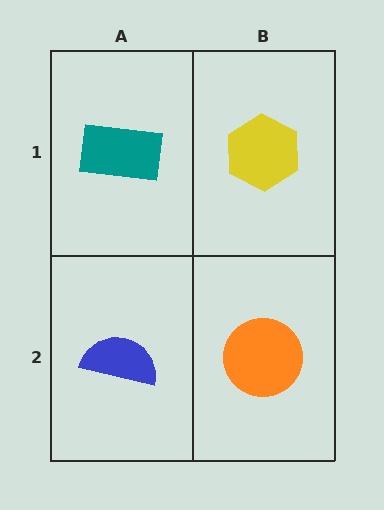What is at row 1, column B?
A yellow hexagon.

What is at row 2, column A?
A blue semicircle.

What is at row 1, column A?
A teal rectangle.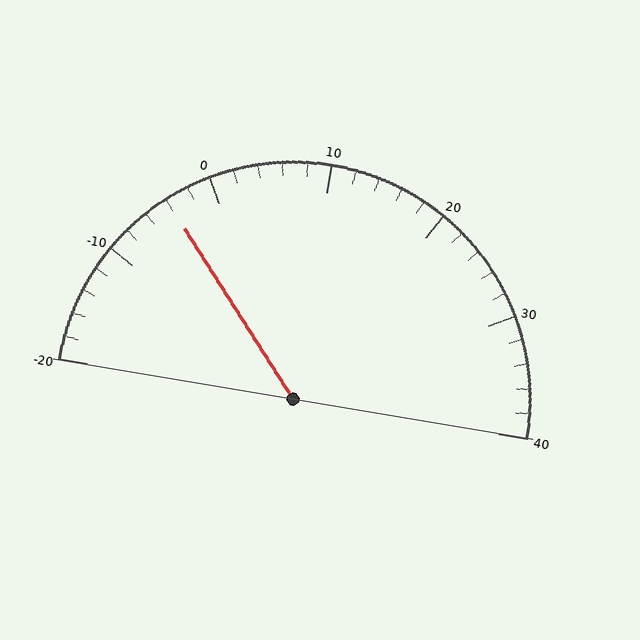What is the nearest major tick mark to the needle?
The nearest major tick mark is 0.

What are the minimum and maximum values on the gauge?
The gauge ranges from -20 to 40.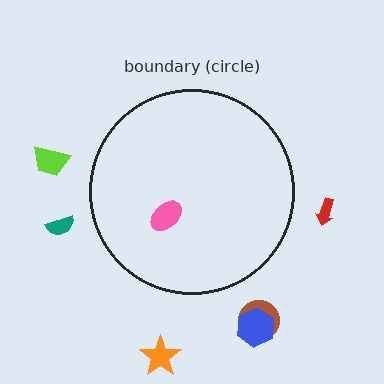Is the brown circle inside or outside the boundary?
Outside.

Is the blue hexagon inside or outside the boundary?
Outside.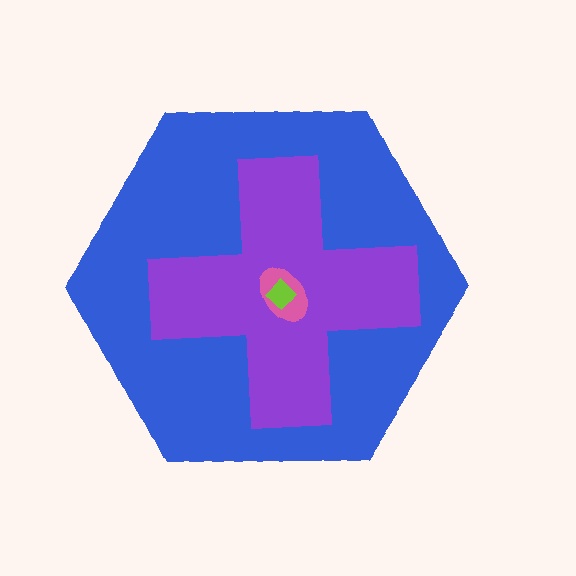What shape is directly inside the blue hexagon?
The purple cross.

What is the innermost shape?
The lime diamond.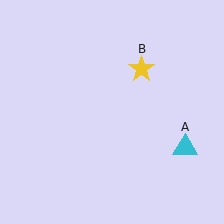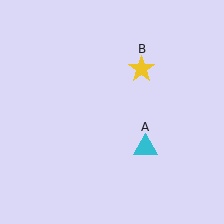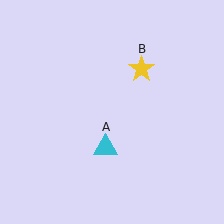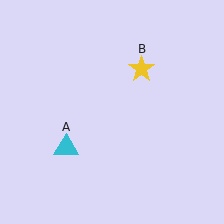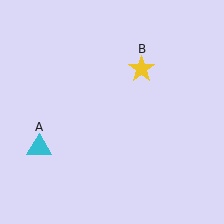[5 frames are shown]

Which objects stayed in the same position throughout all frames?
Yellow star (object B) remained stationary.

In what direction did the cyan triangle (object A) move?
The cyan triangle (object A) moved left.